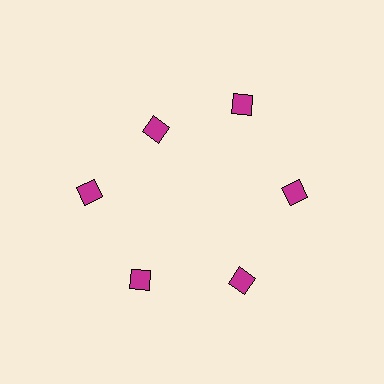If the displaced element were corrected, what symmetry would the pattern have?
It would have 6-fold rotational symmetry — the pattern would map onto itself every 60 degrees.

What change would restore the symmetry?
The symmetry would be restored by moving it outward, back onto the ring so that all 6 squares sit at equal angles and equal distance from the center.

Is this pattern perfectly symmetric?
No. The 6 magenta squares are arranged in a ring, but one element near the 11 o'clock position is pulled inward toward the center, breaking the 6-fold rotational symmetry.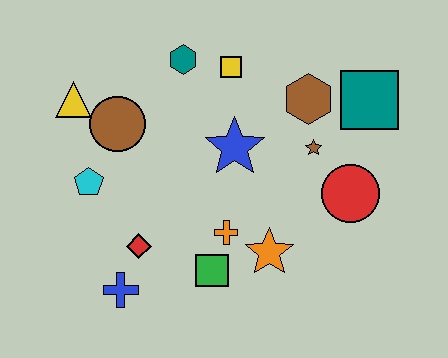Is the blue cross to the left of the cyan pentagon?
No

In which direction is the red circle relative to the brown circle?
The red circle is to the right of the brown circle.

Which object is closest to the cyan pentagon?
The brown circle is closest to the cyan pentagon.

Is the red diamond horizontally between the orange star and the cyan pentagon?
Yes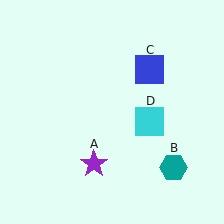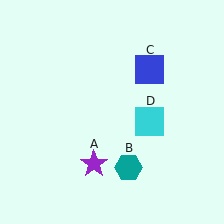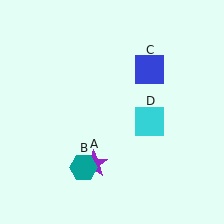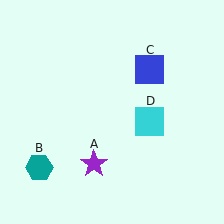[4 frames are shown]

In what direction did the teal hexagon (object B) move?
The teal hexagon (object B) moved left.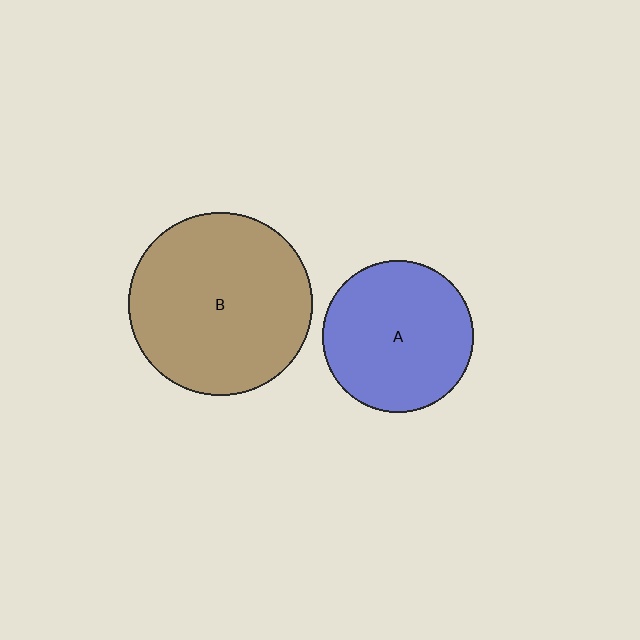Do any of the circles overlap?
No, none of the circles overlap.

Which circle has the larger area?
Circle B (brown).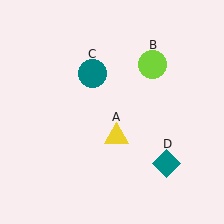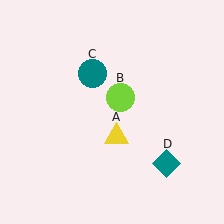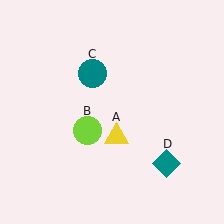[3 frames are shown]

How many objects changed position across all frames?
1 object changed position: lime circle (object B).